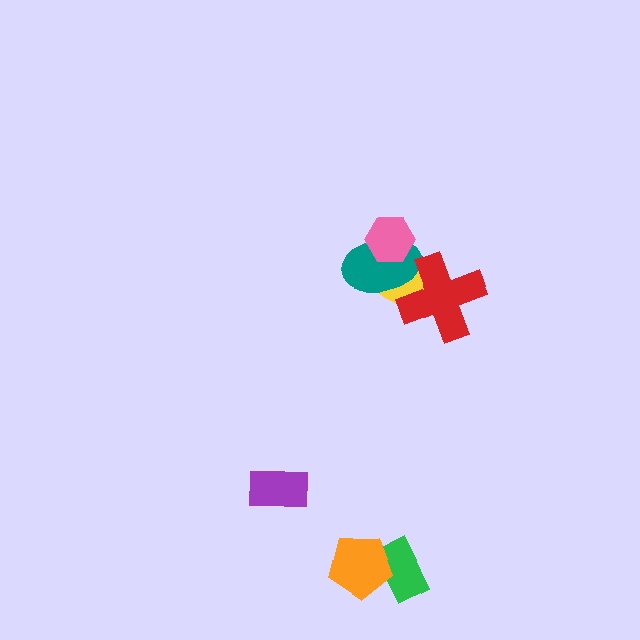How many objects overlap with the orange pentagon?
1 object overlaps with the orange pentagon.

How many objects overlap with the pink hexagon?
2 objects overlap with the pink hexagon.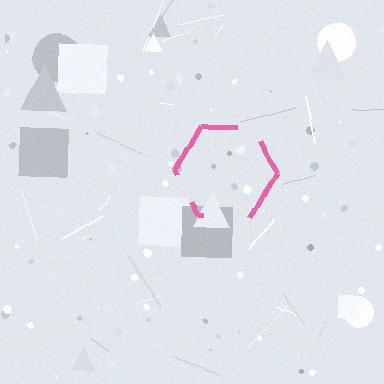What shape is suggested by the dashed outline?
The dashed outline suggests a hexagon.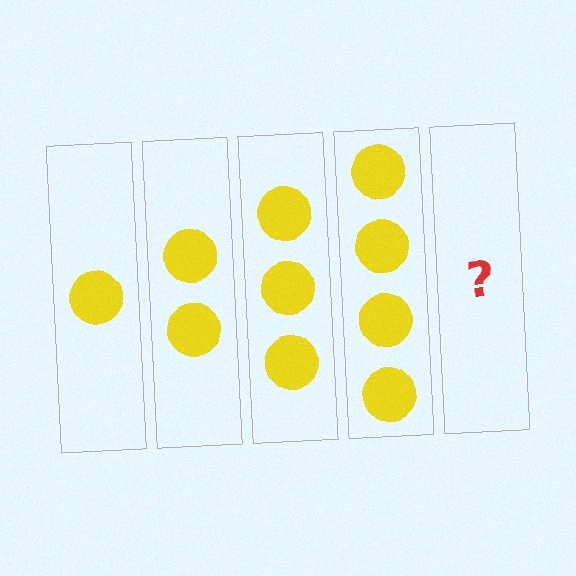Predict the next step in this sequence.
The next step is 5 circles.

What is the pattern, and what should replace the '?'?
The pattern is that each step adds one more circle. The '?' should be 5 circles.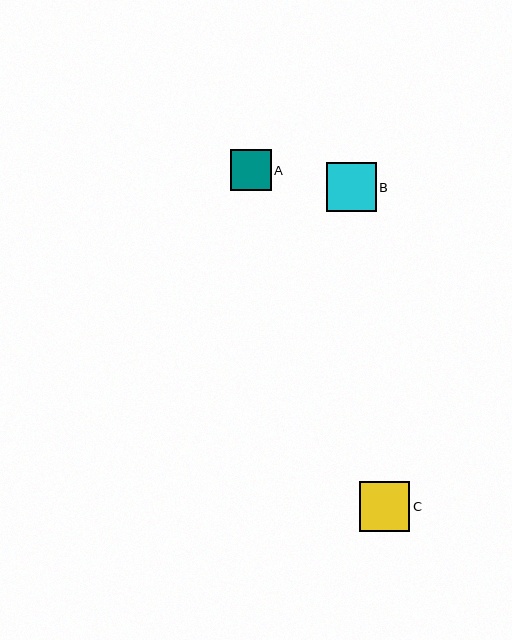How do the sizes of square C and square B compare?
Square C and square B are approximately the same size.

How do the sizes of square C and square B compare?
Square C and square B are approximately the same size.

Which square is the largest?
Square C is the largest with a size of approximately 50 pixels.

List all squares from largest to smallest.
From largest to smallest: C, B, A.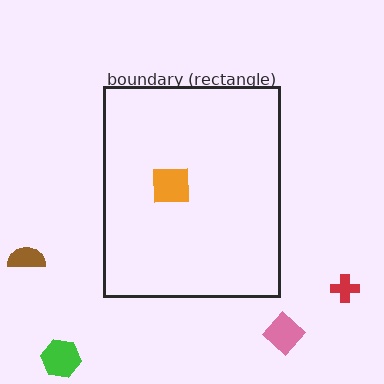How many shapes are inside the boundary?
1 inside, 4 outside.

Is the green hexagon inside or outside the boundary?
Outside.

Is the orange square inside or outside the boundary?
Inside.